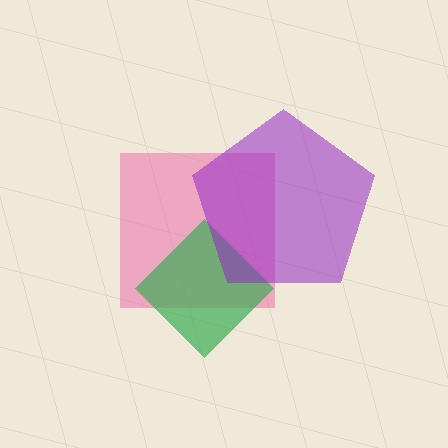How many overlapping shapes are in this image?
There are 3 overlapping shapes in the image.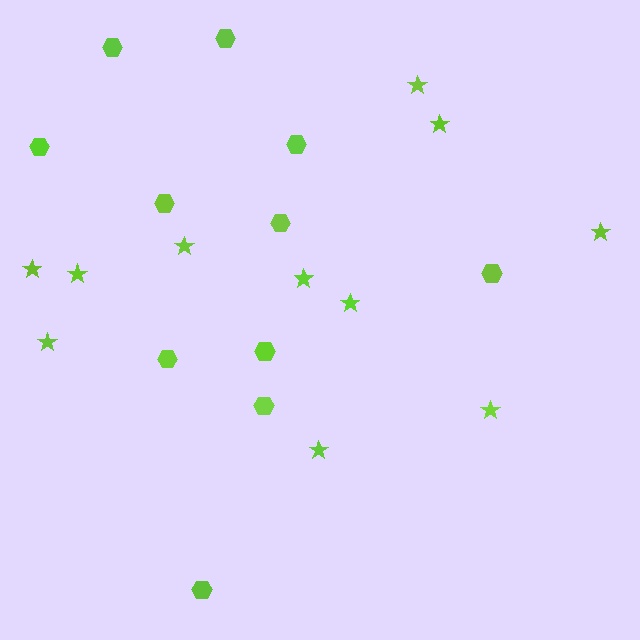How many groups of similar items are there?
There are 2 groups: one group of hexagons (11) and one group of stars (11).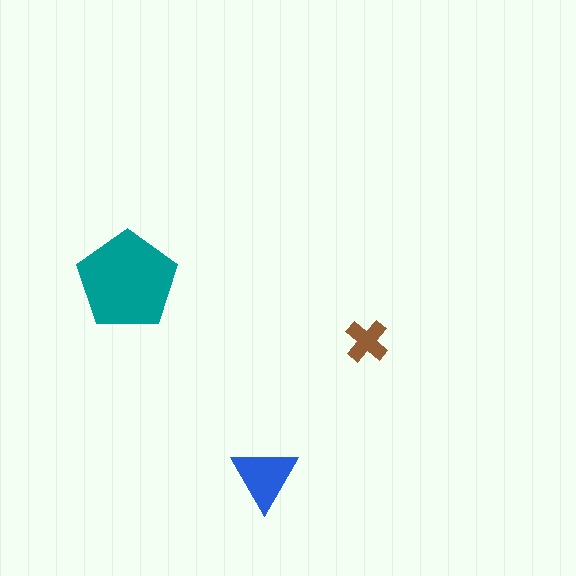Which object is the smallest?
The brown cross.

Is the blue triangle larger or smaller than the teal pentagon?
Smaller.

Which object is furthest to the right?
The brown cross is rightmost.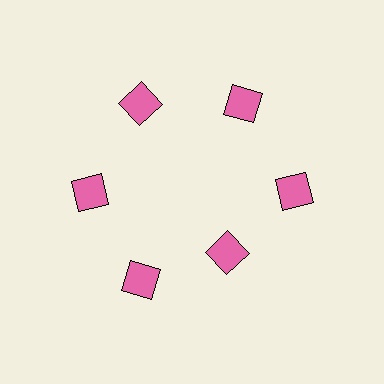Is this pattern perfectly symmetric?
No. The 6 pink squares are arranged in a ring, but one element near the 5 o'clock position is pulled inward toward the center, breaking the 6-fold rotational symmetry.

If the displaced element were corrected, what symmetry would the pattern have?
It would have 6-fold rotational symmetry — the pattern would map onto itself every 60 degrees.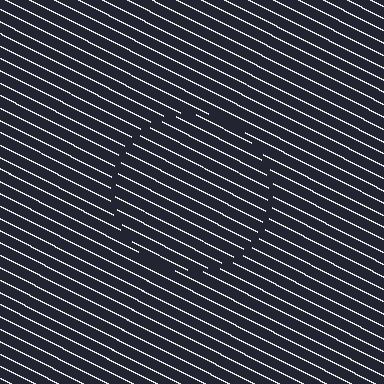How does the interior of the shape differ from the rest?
The interior of the shape contains the same grating, shifted by half a period — the contour is defined by the phase discontinuity where line-ends from the inner and outer gratings abut.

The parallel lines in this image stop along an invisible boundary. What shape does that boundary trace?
An illusory circle. The interior of the shape contains the same grating, shifted by half a period — the contour is defined by the phase discontinuity where line-ends from the inner and outer gratings abut.